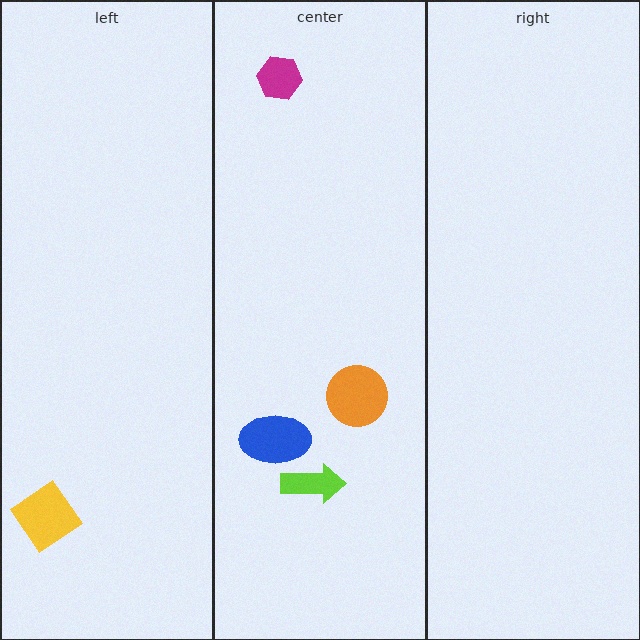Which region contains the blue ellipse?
The center region.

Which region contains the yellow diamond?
The left region.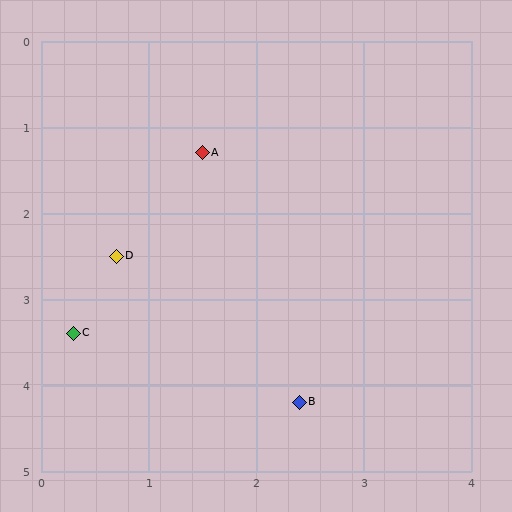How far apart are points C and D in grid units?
Points C and D are about 1.0 grid units apart.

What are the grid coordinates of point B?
Point B is at approximately (2.4, 4.2).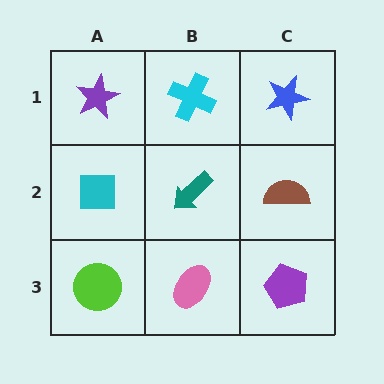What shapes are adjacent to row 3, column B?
A teal arrow (row 2, column B), a lime circle (row 3, column A), a purple pentagon (row 3, column C).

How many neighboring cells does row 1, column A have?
2.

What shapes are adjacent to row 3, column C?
A brown semicircle (row 2, column C), a pink ellipse (row 3, column B).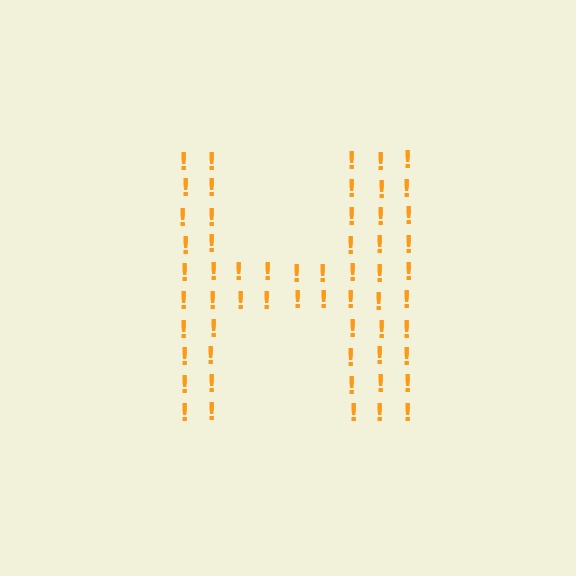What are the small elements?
The small elements are exclamation marks.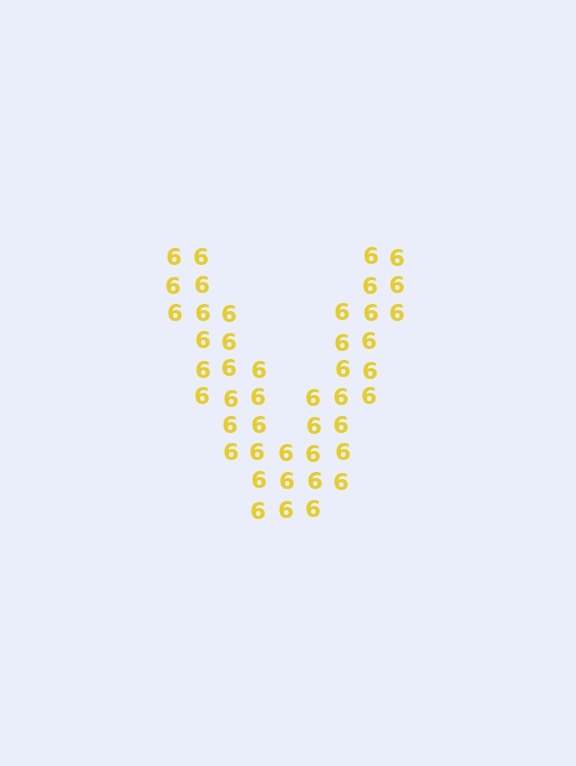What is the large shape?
The large shape is the letter V.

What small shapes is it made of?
It is made of small digit 6's.